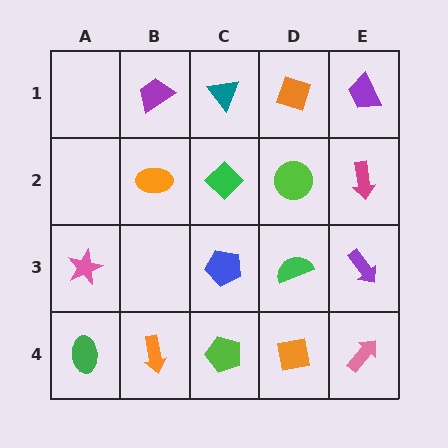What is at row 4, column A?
A green ellipse.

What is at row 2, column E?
A magenta arrow.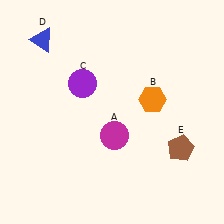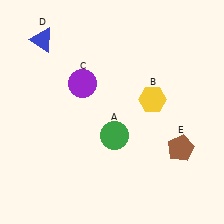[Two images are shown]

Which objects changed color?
A changed from magenta to green. B changed from orange to yellow.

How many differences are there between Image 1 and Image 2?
There are 2 differences between the two images.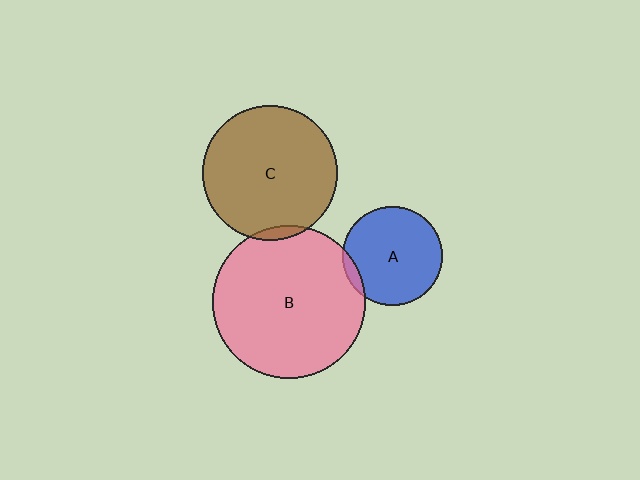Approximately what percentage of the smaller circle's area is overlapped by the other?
Approximately 5%.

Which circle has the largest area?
Circle B (pink).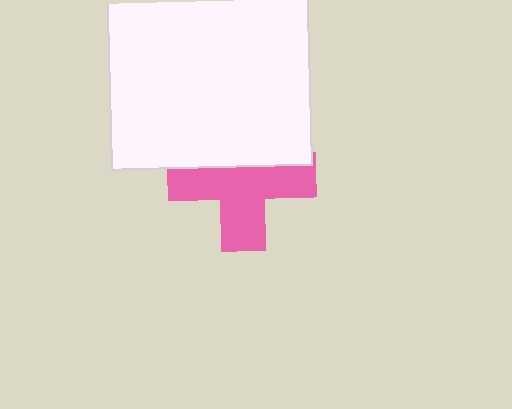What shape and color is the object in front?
The object in front is a white square.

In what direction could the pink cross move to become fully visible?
The pink cross could move down. That would shift it out from behind the white square entirely.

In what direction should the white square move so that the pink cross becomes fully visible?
The white square should move up. That is the shortest direction to clear the overlap and leave the pink cross fully visible.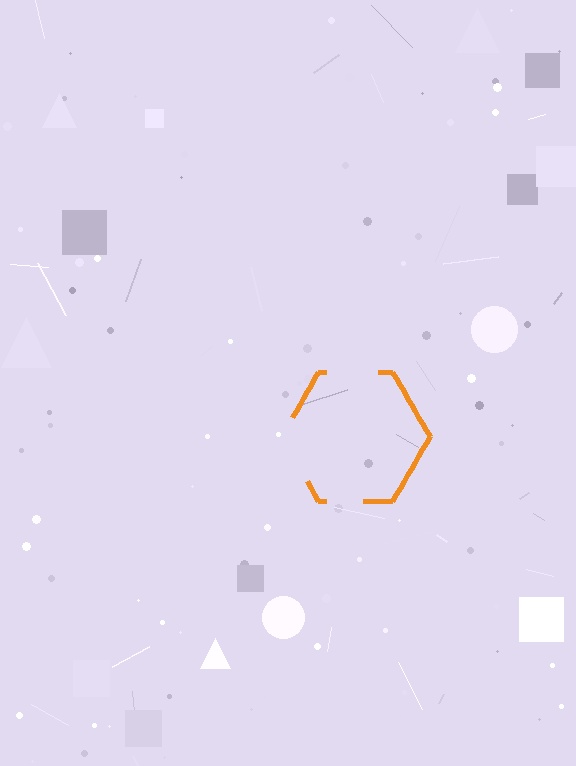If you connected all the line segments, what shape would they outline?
They would outline a hexagon.